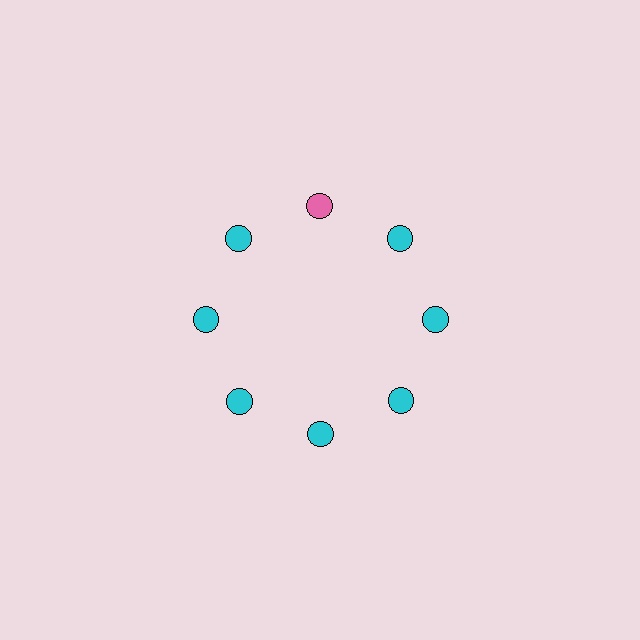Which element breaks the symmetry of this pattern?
The pink circle at roughly the 12 o'clock position breaks the symmetry. All other shapes are cyan circles.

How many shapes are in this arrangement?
There are 8 shapes arranged in a ring pattern.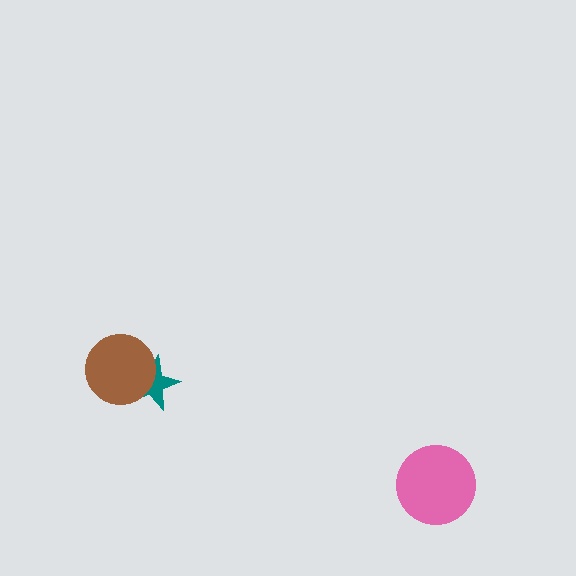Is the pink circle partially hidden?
No, no other shape covers it.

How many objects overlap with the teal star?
1 object overlaps with the teal star.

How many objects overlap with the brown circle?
1 object overlaps with the brown circle.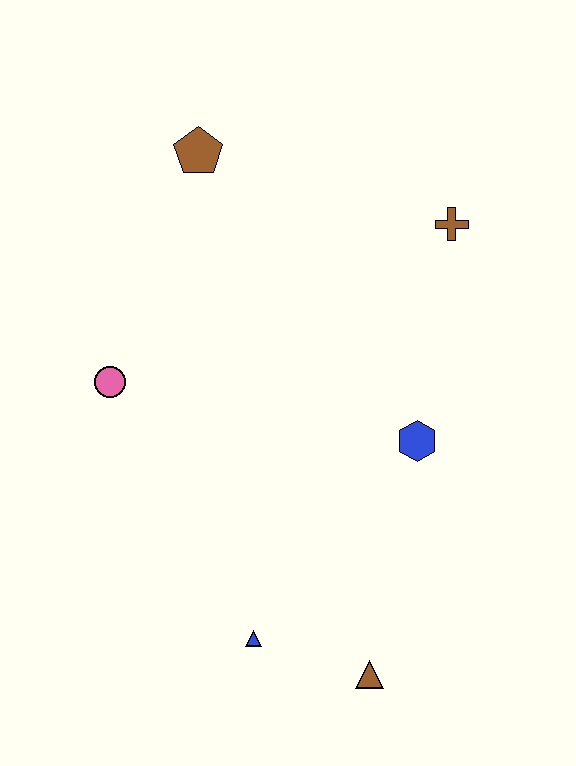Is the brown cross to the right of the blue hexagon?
Yes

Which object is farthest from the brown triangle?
The brown pentagon is farthest from the brown triangle.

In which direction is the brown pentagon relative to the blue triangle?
The brown pentagon is above the blue triangle.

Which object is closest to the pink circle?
The brown pentagon is closest to the pink circle.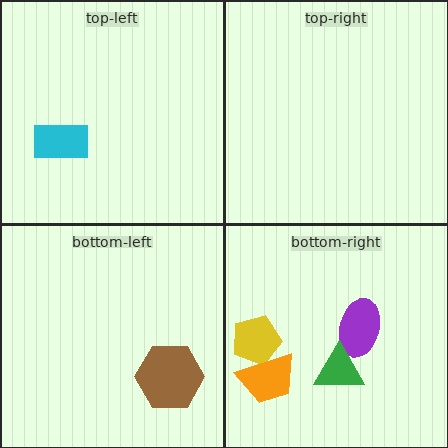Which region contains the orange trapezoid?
The bottom-right region.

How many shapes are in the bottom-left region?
1.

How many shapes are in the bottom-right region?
4.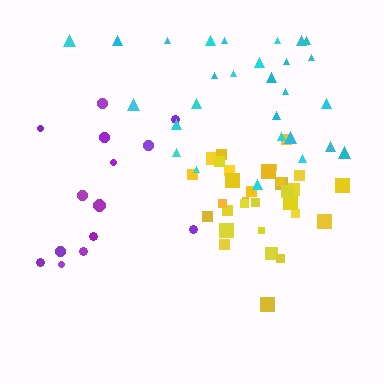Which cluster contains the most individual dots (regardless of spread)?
Yellow (31).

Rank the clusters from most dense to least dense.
yellow, purple, cyan.